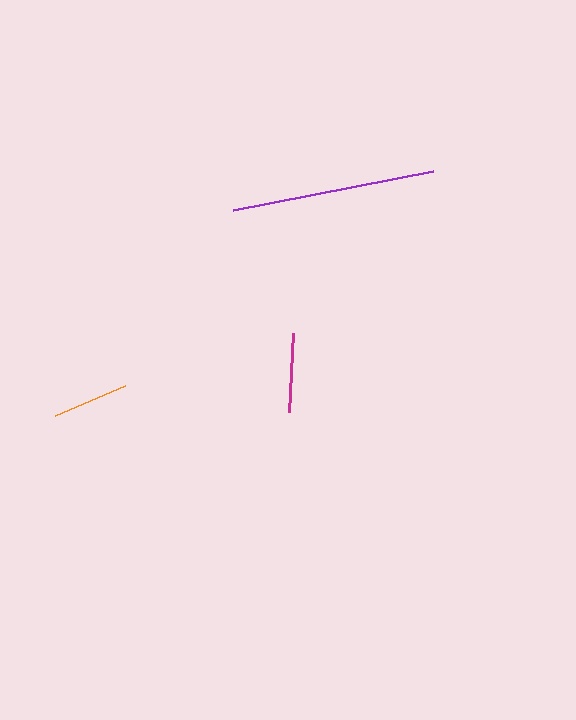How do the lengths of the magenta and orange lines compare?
The magenta and orange lines are approximately the same length.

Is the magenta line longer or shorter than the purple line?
The purple line is longer than the magenta line.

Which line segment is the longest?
The purple line is the longest at approximately 204 pixels.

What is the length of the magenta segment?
The magenta segment is approximately 79 pixels long.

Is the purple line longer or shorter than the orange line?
The purple line is longer than the orange line.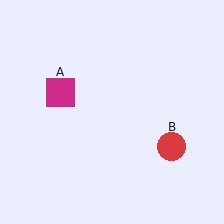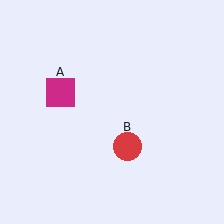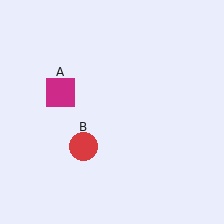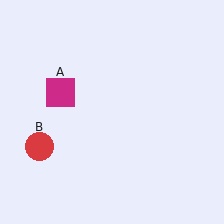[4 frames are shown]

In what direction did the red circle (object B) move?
The red circle (object B) moved left.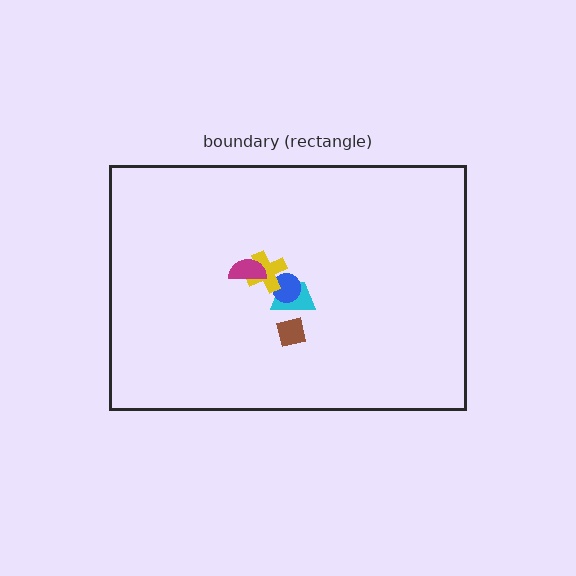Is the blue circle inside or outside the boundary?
Inside.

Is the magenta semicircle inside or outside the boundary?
Inside.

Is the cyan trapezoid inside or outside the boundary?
Inside.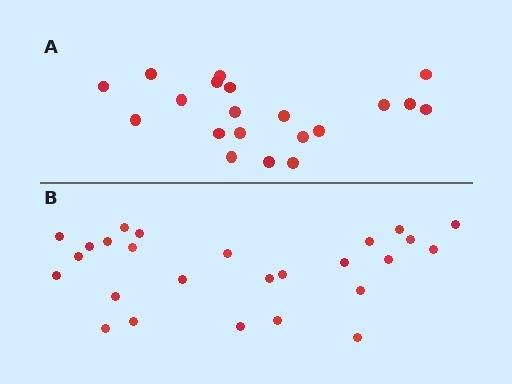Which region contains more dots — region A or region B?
Region B (the bottom region) has more dots.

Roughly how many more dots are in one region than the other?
Region B has about 6 more dots than region A.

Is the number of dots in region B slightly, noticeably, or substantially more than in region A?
Region B has noticeably more, but not dramatically so. The ratio is roughly 1.3 to 1.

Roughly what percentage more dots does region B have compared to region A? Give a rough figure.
About 30% more.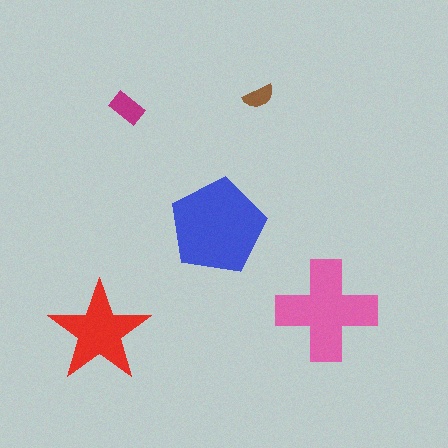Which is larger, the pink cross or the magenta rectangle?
The pink cross.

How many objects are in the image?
There are 5 objects in the image.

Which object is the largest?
The blue pentagon.